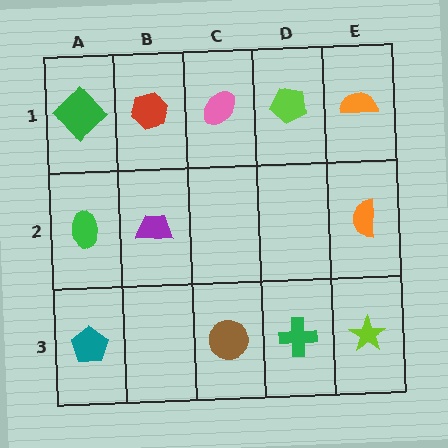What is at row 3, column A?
A teal pentagon.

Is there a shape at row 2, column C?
No, that cell is empty.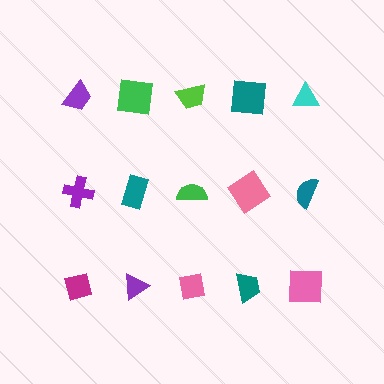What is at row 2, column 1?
A purple cross.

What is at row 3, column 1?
A magenta square.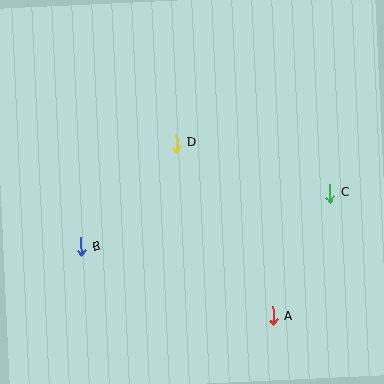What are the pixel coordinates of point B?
Point B is at (81, 247).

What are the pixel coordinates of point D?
Point D is at (176, 143).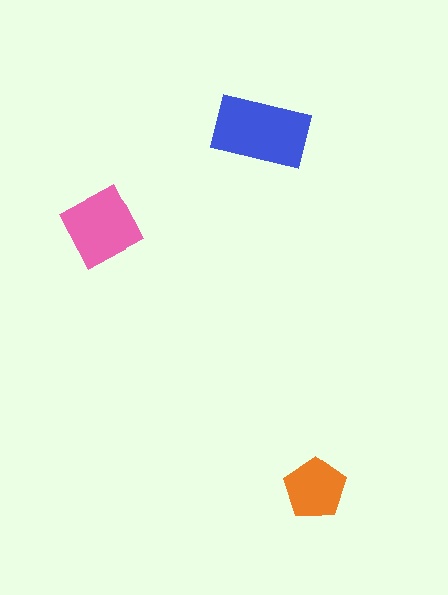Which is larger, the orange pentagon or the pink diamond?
The pink diamond.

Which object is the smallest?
The orange pentagon.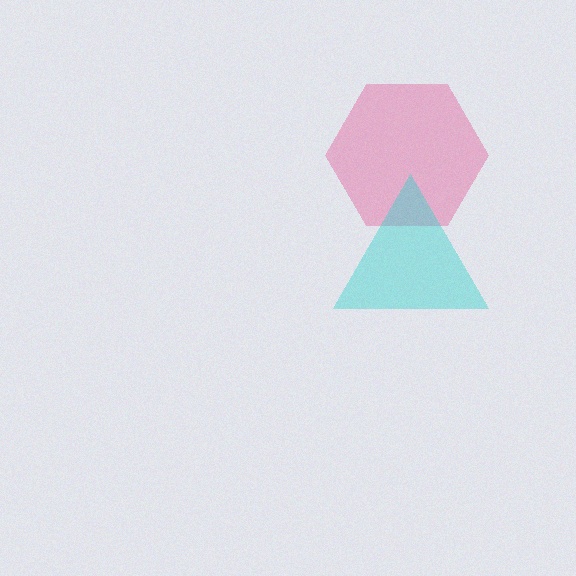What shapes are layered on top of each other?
The layered shapes are: a pink hexagon, a cyan triangle.